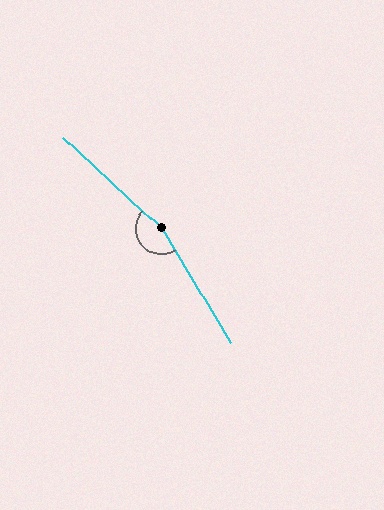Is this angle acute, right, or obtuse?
It is obtuse.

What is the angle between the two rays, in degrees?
Approximately 164 degrees.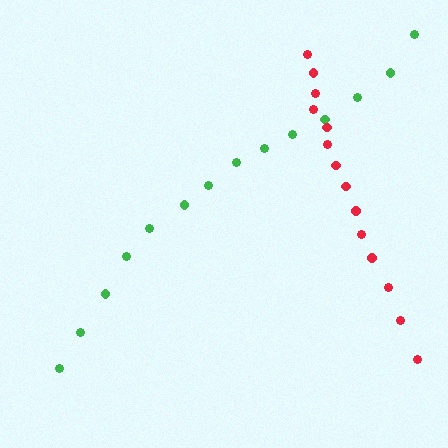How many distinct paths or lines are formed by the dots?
There are 2 distinct paths.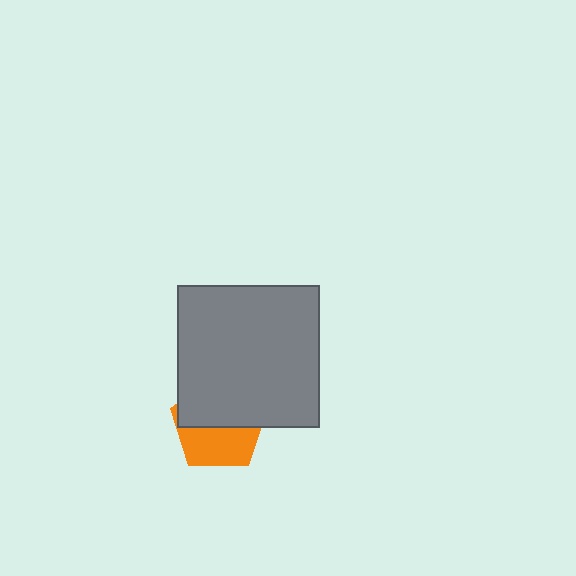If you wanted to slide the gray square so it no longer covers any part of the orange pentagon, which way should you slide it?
Slide it up — that is the most direct way to separate the two shapes.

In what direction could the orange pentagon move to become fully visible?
The orange pentagon could move down. That would shift it out from behind the gray square entirely.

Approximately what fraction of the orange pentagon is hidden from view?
Roughly 54% of the orange pentagon is hidden behind the gray square.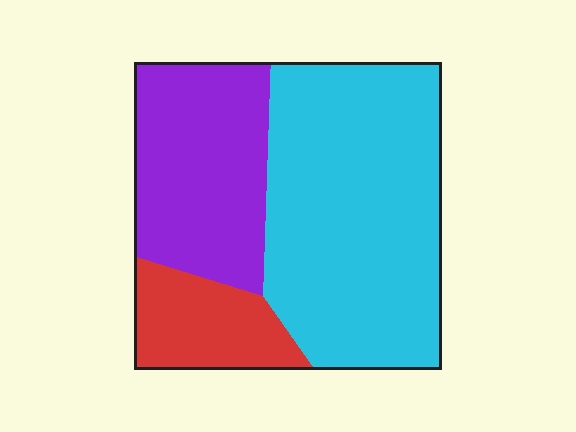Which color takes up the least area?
Red, at roughly 15%.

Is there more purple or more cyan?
Cyan.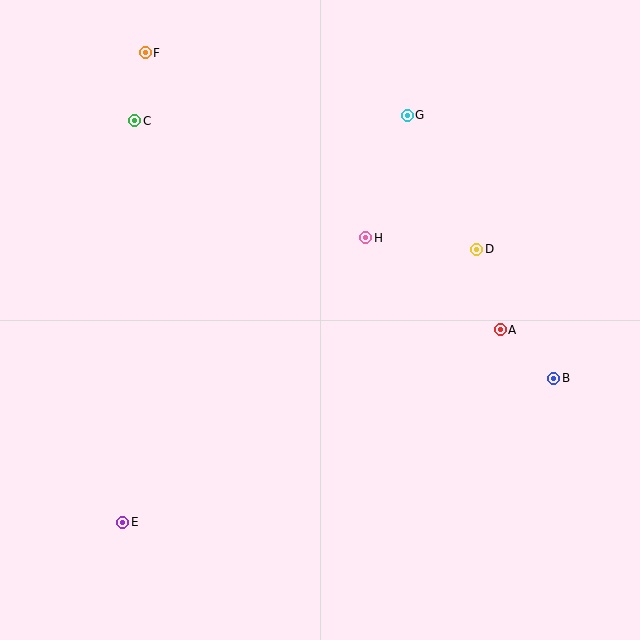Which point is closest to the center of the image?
Point H at (366, 238) is closest to the center.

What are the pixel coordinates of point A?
Point A is at (500, 330).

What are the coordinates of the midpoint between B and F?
The midpoint between B and F is at (349, 215).